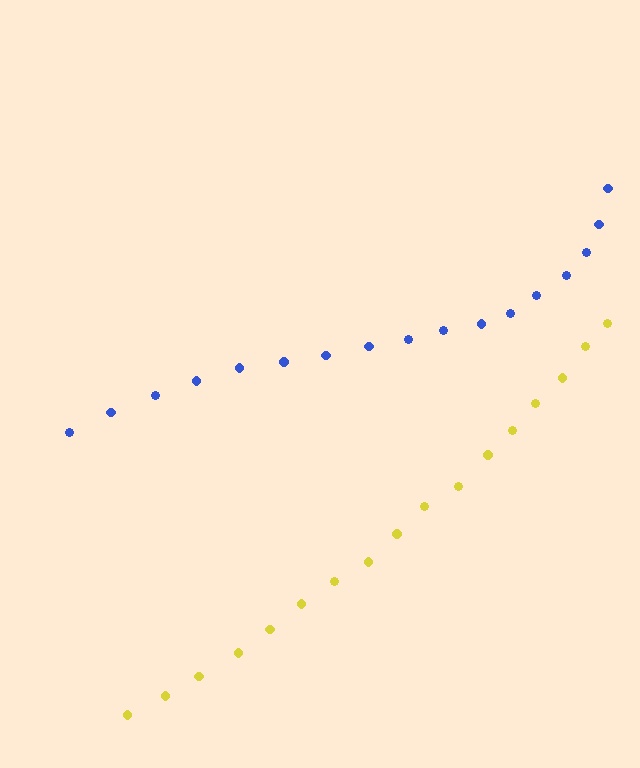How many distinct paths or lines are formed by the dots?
There are 2 distinct paths.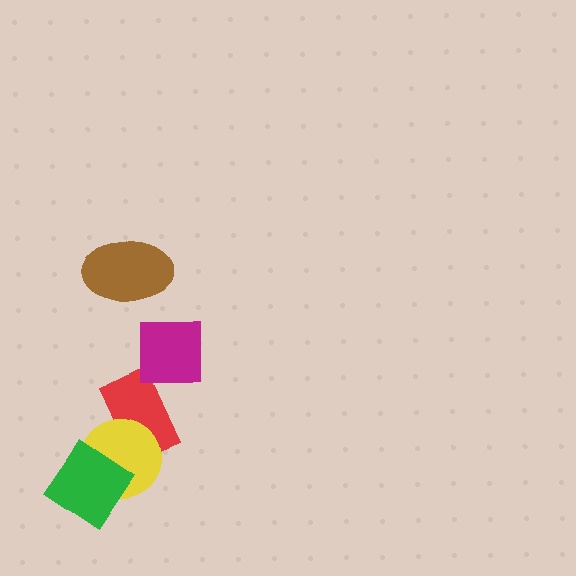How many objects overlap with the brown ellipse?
0 objects overlap with the brown ellipse.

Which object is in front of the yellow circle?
The green diamond is in front of the yellow circle.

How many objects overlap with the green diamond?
1 object overlaps with the green diamond.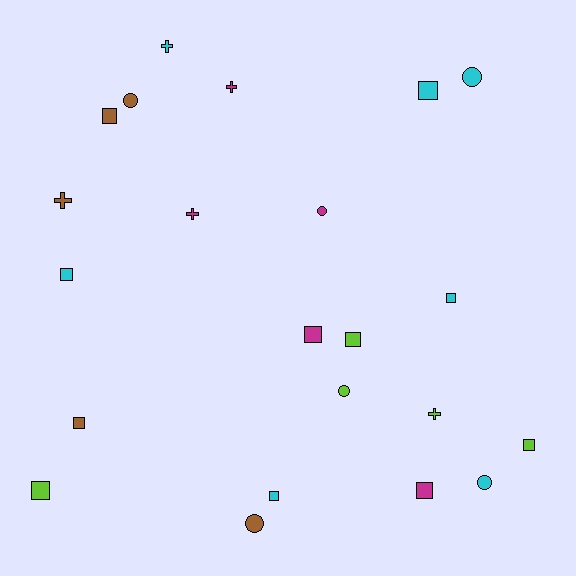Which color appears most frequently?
Cyan, with 7 objects.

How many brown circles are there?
There are 2 brown circles.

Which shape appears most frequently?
Square, with 11 objects.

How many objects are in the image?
There are 22 objects.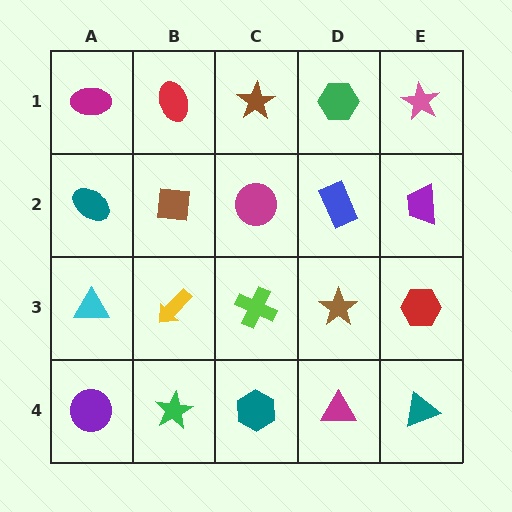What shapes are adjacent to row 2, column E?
A pink star (row 1, column E), a red hexagon (row 3, column E), a blue rectangle (row 2, column D).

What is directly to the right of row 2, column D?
A purple trapezoid.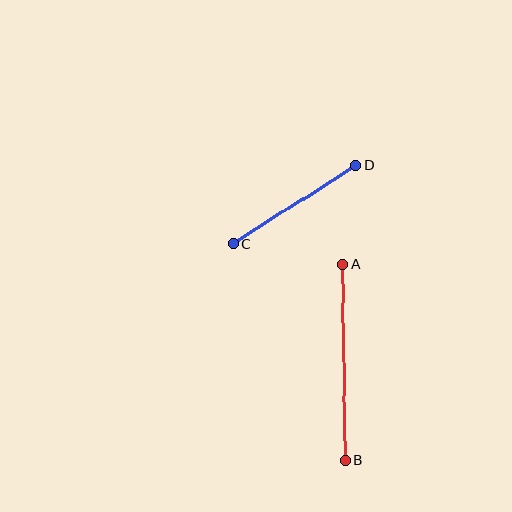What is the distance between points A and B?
The distance is approximately 196 pixels.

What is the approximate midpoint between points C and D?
The midpoint is at approximately (294, 204) pixels.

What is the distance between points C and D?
The distance is approximately 145 pixels.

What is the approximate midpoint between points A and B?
The midpoint is at approximately (344, 362) pixels.